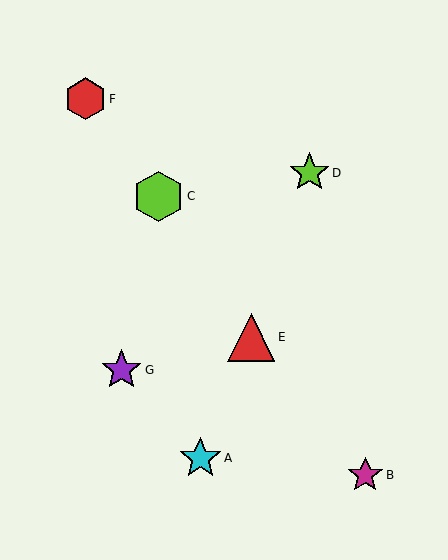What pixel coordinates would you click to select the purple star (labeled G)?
Click at (122, 370) to select the purple star G.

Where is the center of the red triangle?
The center of the red triangle is at (251, 337).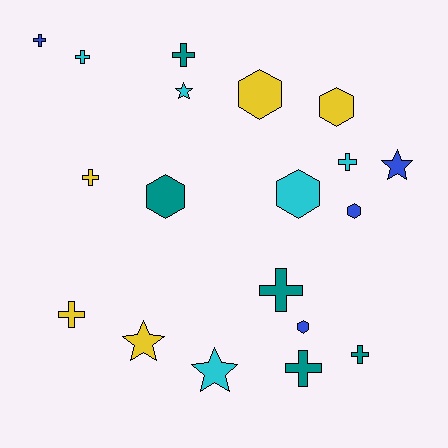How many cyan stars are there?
There are 2 cyan stars.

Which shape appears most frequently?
Cross, with 9 objects.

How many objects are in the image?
There are 19 objects.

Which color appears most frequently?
Cyan, with 5 objects.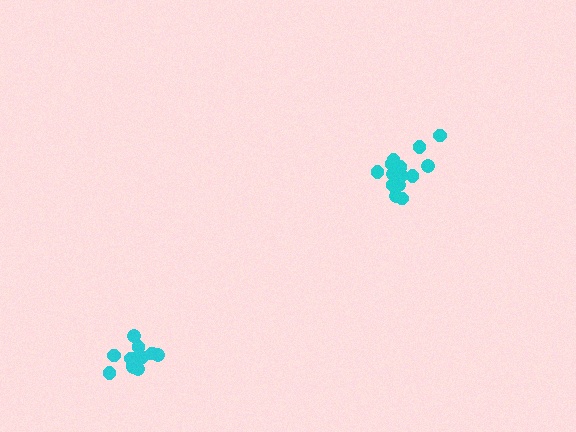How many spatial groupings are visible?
There are 2 spatial groupings.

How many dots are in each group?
Group 1: 14 dots, Group 2: 12 dots (26 total).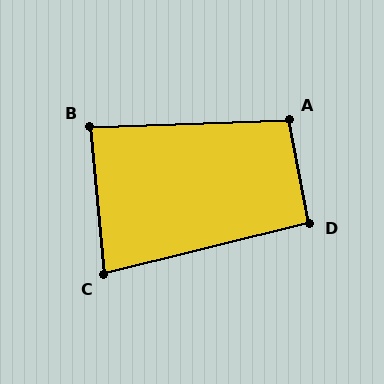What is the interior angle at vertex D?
Approximately 93 degrees (approximately right).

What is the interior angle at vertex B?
Approximately 87 degrees (approximately right).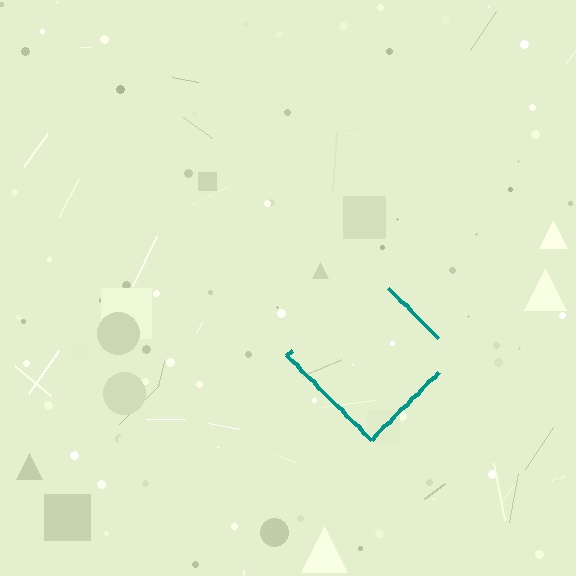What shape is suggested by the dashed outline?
The dashed outline suggests a diamond.